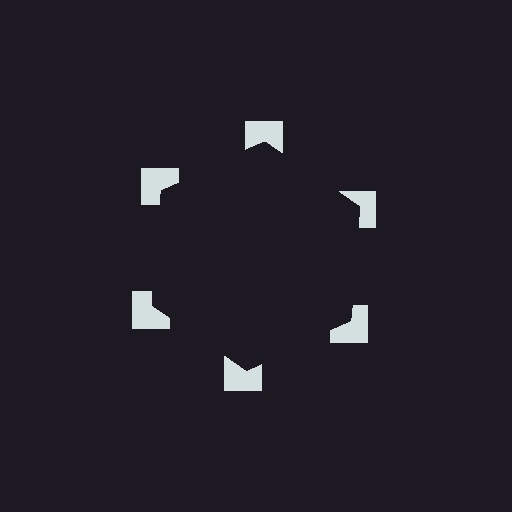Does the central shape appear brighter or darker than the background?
It typically appears slightly darker than the background, even though no actual brightness change is drawn.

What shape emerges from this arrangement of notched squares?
An illusory hexagon — its edges are inferred from the aligned wedge cuts in the notched squares, not physically drawn.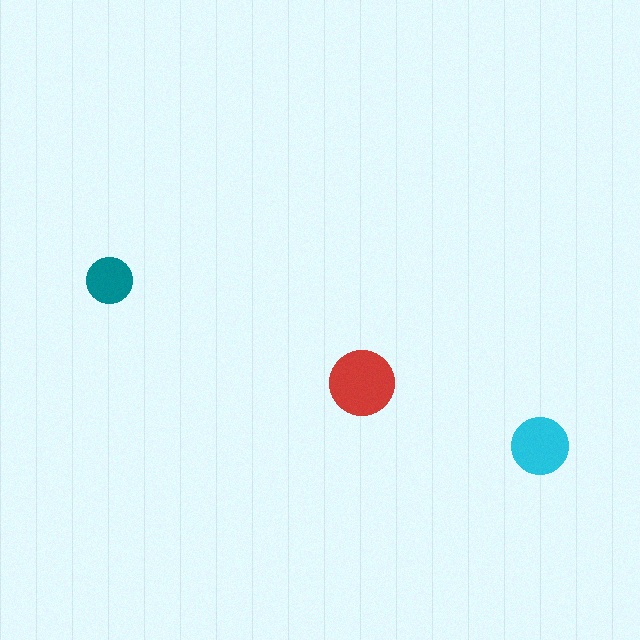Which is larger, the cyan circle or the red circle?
The red one.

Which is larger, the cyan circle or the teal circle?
The cyan one.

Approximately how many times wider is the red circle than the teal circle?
About 1.5 times wider.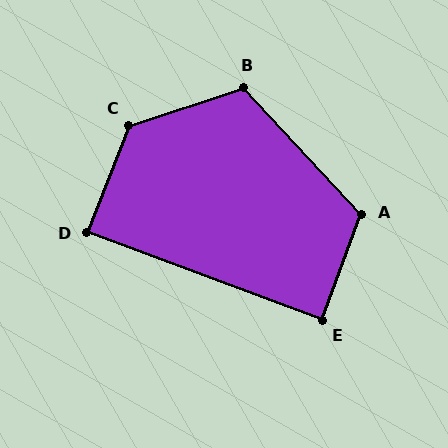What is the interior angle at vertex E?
Approximately 90 degrees (approximately right).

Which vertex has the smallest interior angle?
D, at approximately 89 degrees.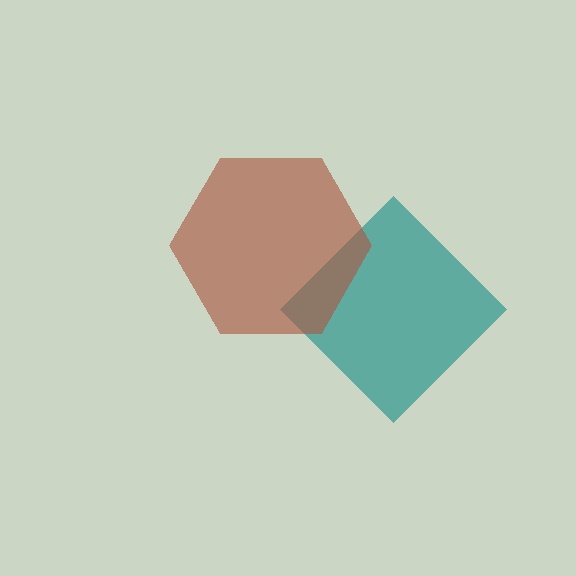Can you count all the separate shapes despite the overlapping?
Yes, there are 2 separate shapes.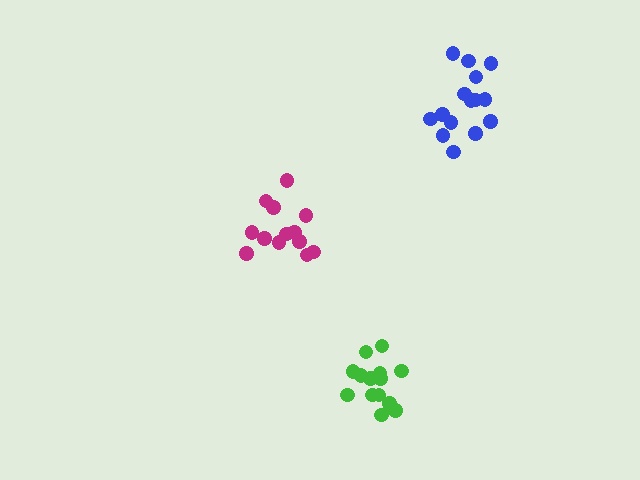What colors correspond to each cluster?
The clusters are colored: magenta, blue, green.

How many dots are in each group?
Group 1: 13 dots, Group 2: 15 dots, Group 3: 14 dots (42 total).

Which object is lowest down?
The green cluster is bottommost.